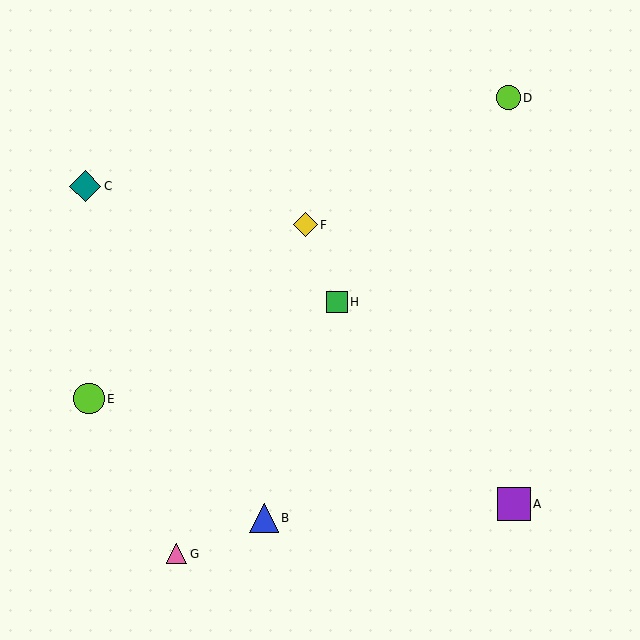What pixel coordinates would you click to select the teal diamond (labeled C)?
Click at (85, 186) to select the teal diamond C.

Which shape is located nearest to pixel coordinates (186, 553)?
The pink triangle (labeled G) at (177, 554) is nearest to that location.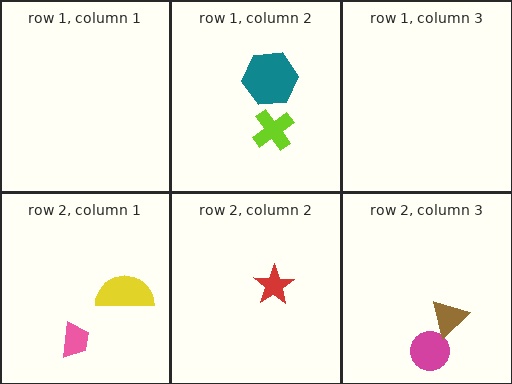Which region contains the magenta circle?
The row 2, column 3 region.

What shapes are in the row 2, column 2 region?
The red star.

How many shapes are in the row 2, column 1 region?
2.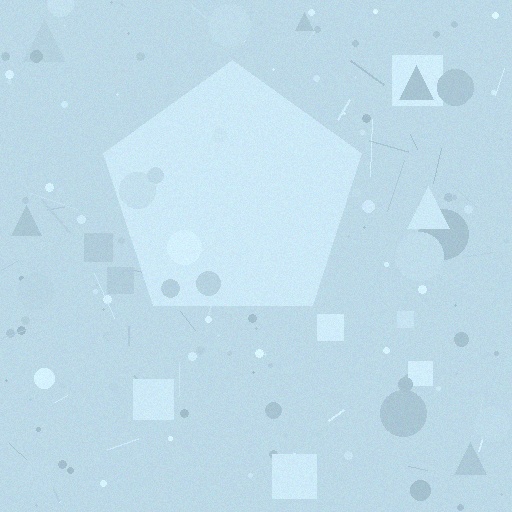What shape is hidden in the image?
A pentagon is hidden in the image.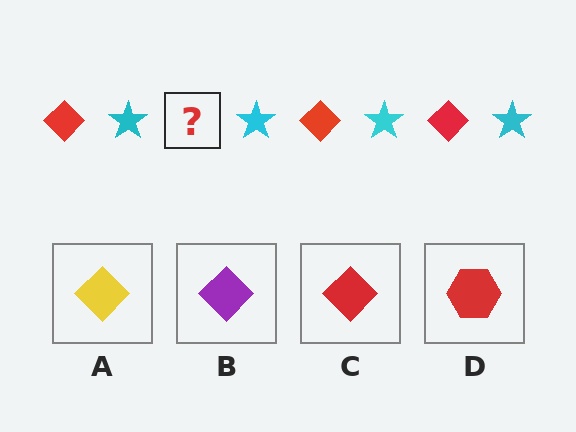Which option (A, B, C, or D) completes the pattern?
C.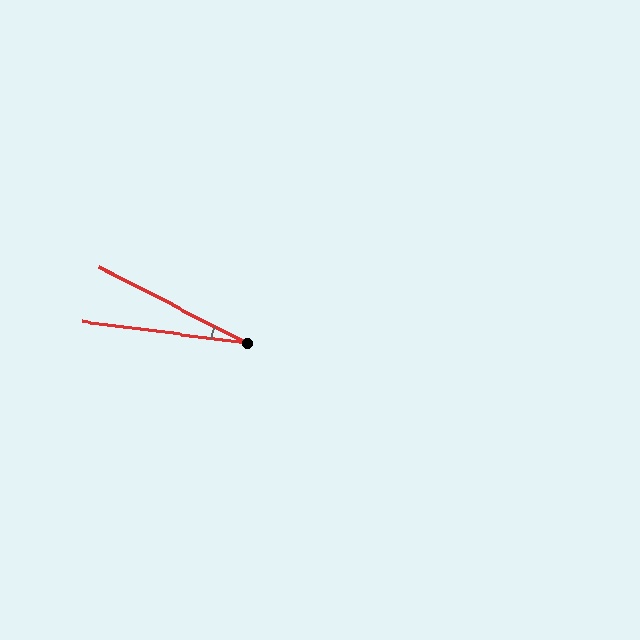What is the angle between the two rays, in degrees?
Approximately 20 degrees.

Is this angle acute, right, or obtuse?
It is acute.